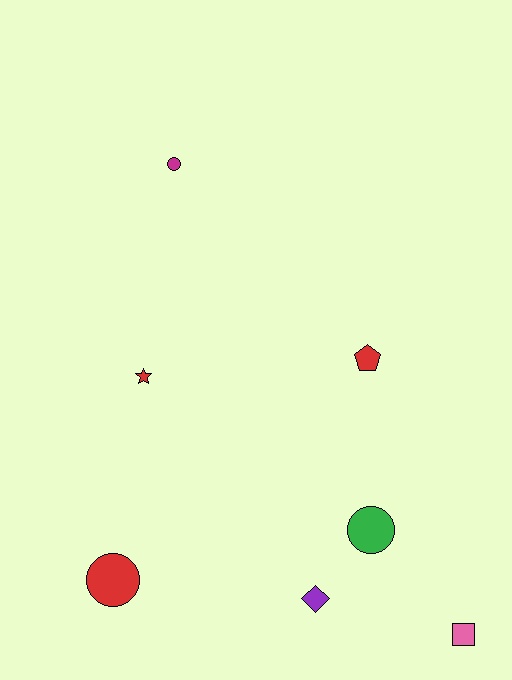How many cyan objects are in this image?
There are no cyan objects.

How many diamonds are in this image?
There is 1 diamond.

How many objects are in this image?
There are 7 objects.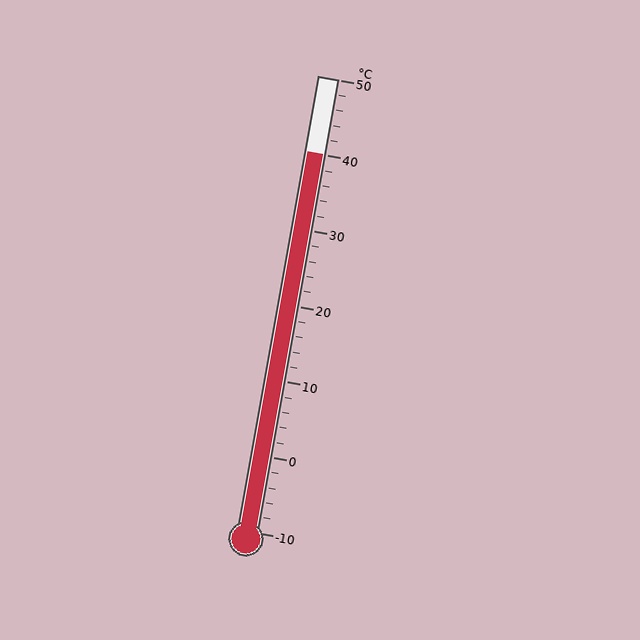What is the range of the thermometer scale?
The thermometer scale ranges from -10°C to 50°C.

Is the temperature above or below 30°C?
The temperature is above 30°C.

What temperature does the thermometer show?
The thermometer shows approximately 40°C.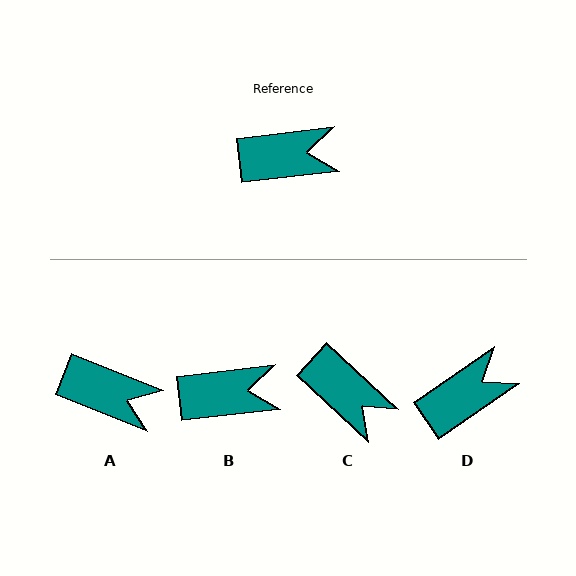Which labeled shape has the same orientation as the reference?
B.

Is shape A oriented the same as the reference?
No, it is off by about 29 degrees.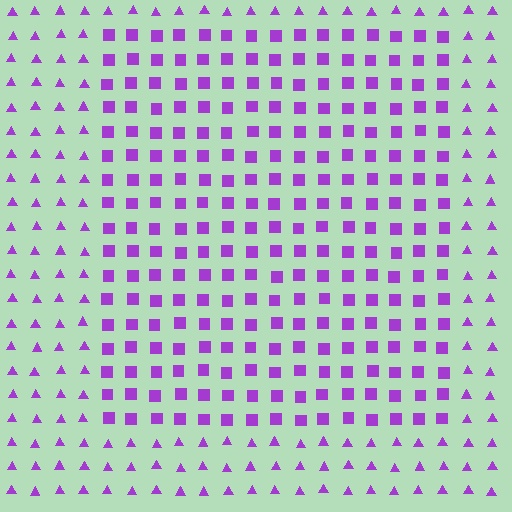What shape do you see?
I see a rectangle.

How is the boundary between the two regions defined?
The boundary is defined by a change in element shape: squares inside vs. triangles outside. All elements share the same color and spacing.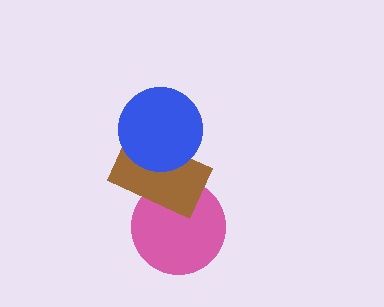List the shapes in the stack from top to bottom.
From top to bottom: the blue circle, the brown rectangle, the pink circle.